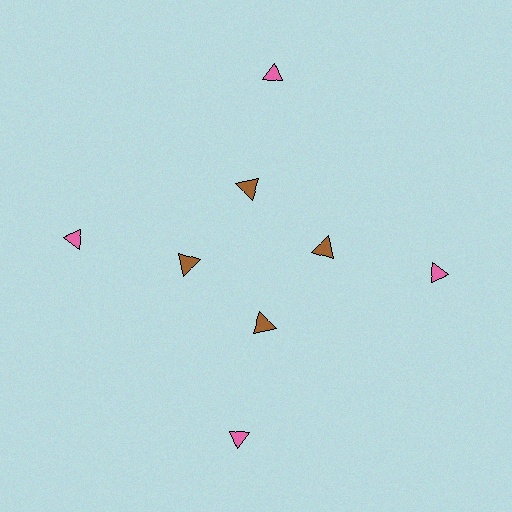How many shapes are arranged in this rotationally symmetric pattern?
There are 8 shapes, arranged in 4 groups of 2.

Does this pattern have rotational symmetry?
Yes, this pattern has 4-fold rotational symmetry. It looks the same after rotating 90 degrees around the center.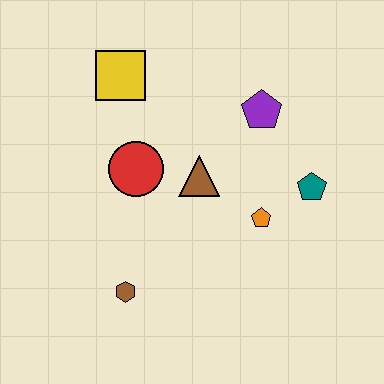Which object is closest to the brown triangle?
The red circle is closest to the brown triangle.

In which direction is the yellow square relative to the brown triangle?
The yellow square is above the brown triangle.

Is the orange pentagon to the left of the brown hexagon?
No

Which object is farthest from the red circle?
The teal pentagon is farthest from the red circle.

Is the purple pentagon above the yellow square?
No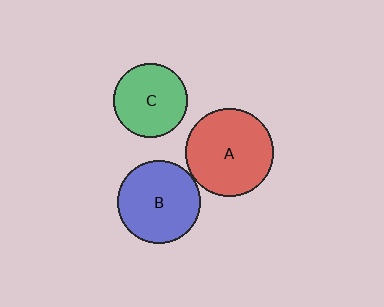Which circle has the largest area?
Circle A (red).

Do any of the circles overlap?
No, none of the circles overlap.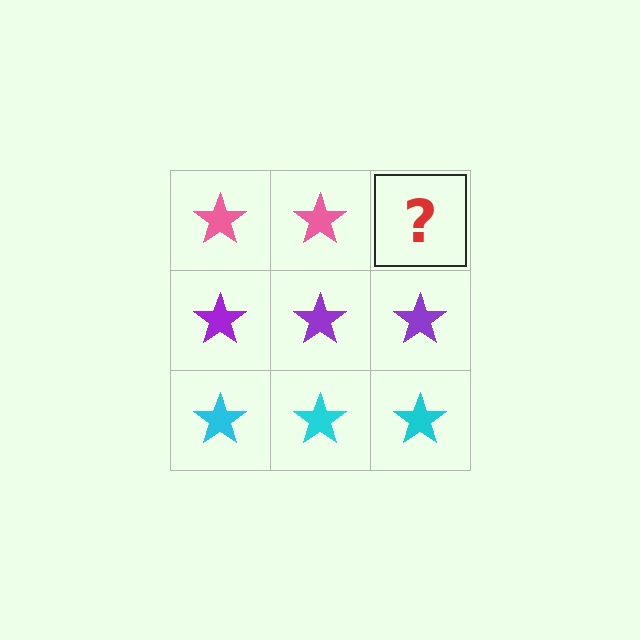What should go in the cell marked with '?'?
The missing cell should contain a pink star.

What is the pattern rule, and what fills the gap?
The rule is that each row has a consistent color. The gap should be filled with a pink star.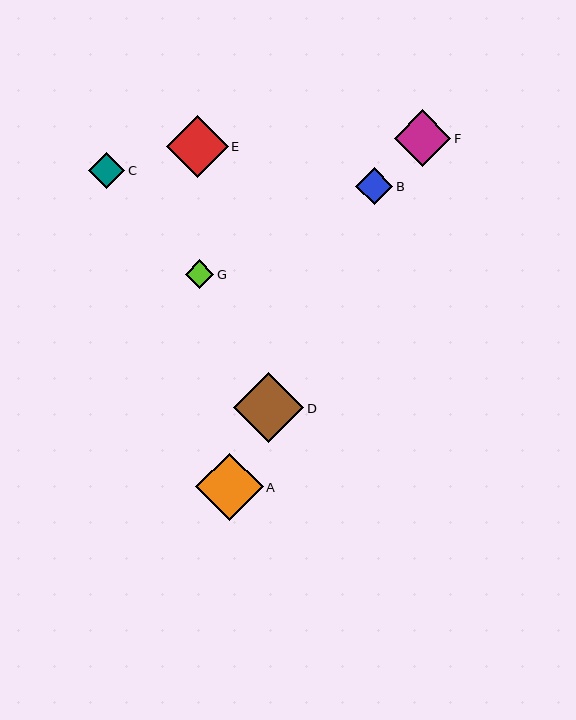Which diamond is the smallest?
Diamond G is the smallest with a size of approximately 29 pixels.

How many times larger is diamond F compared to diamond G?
Diamond F is approximately 2.0 times the size of diamond G.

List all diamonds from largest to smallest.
From largest to smallest: D, A, E, F, B, C, G.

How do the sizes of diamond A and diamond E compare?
Diamond A and diamond E are approximately the same size.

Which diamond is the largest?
Diamond D is the largest with a size of approximately 71 pixels.